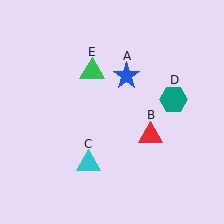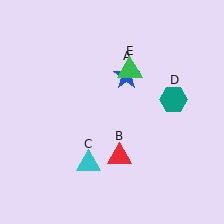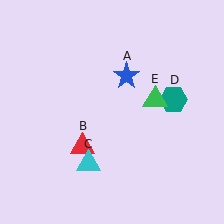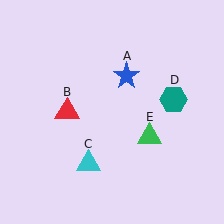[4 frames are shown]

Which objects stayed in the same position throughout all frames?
Blue star (object A) and cyan triangle (object C) and teal hexagon (object D) remained stationary.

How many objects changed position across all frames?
2 objects changed position: red triangle (object B), green triangle (object E).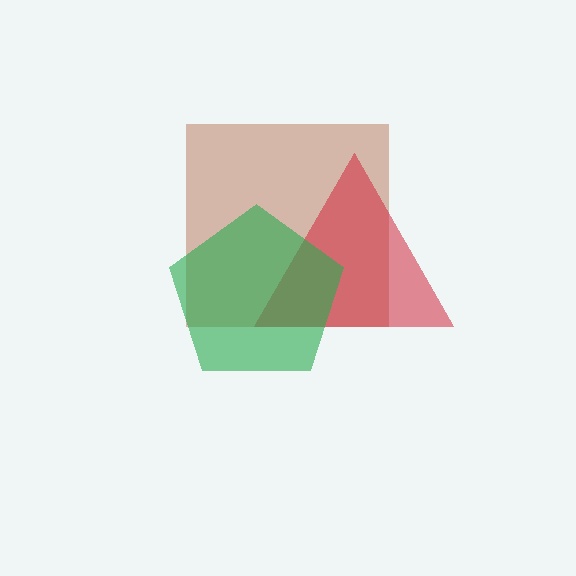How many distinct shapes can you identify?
There are 3 distinct shapes: a brown square, a red triangle, a green pentagon.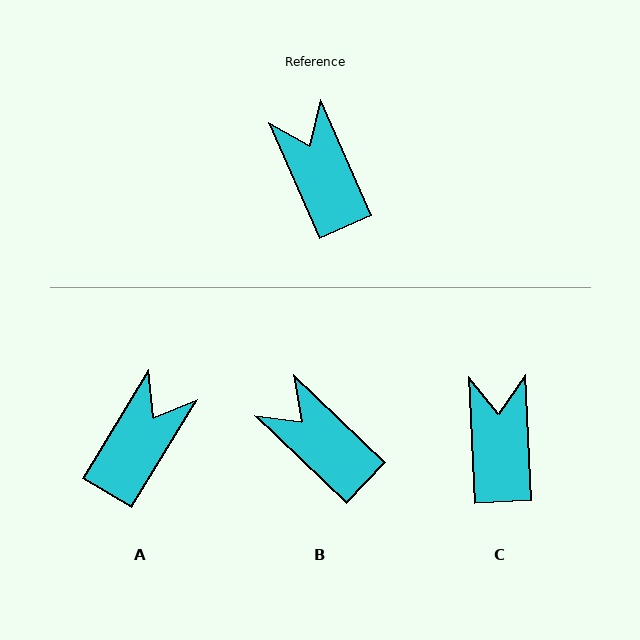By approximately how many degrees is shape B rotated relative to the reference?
Approximately 23 degrees counter-clockwise.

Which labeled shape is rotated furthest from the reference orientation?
A, about 55 degrees away.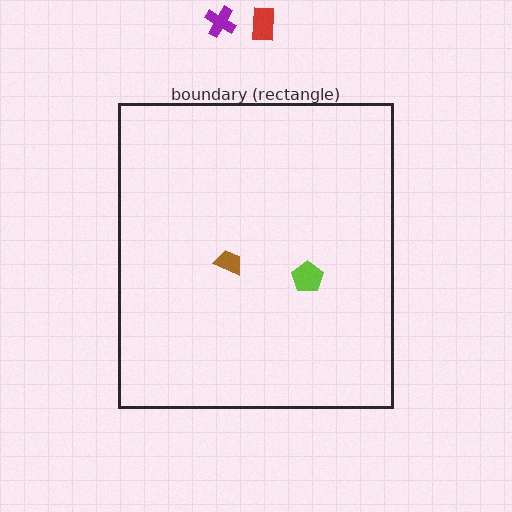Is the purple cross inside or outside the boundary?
Outside.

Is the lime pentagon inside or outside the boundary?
Inside.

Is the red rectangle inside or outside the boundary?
Outside.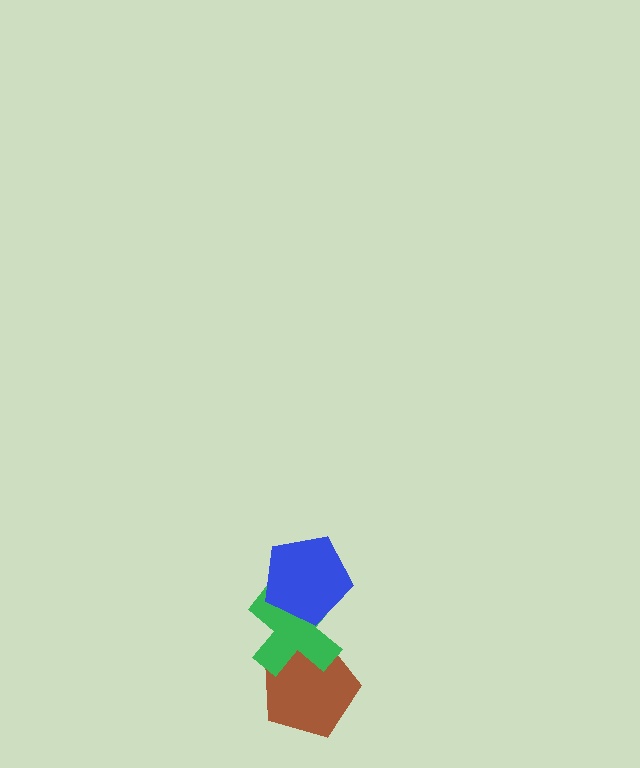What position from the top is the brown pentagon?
The brown pentagon is 3rd from the top.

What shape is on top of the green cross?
The blue pentagon is on top of the green cross.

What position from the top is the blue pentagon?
The blue pentagon is 1st from the top.